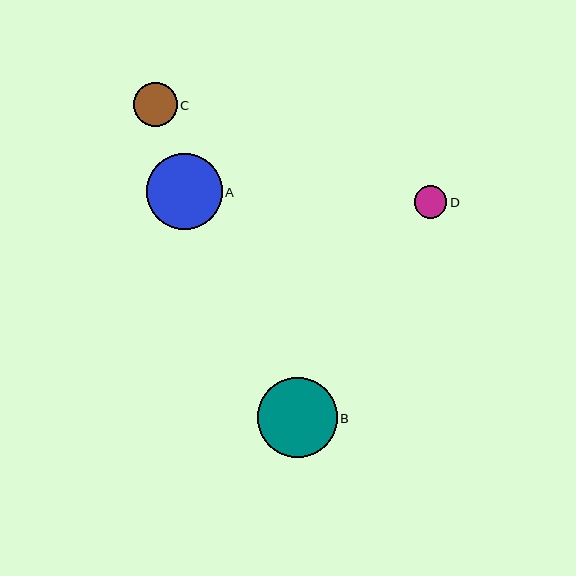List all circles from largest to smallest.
From largest to smallest: B, A, C, D.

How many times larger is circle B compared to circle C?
Circle B is approximately 1.8 times the size of circle C.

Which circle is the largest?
Circle B is the largest with a size of approximately 80 pixels.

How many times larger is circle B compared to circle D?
Circle B is approximately 2.5 times the size of circle D.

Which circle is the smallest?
Circle D is the smallest with a size of approximately 32 pixels.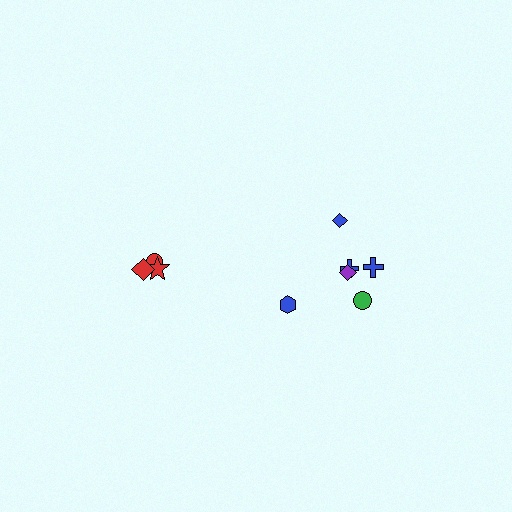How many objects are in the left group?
There are 3 objects.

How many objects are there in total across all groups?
There are 9 objects.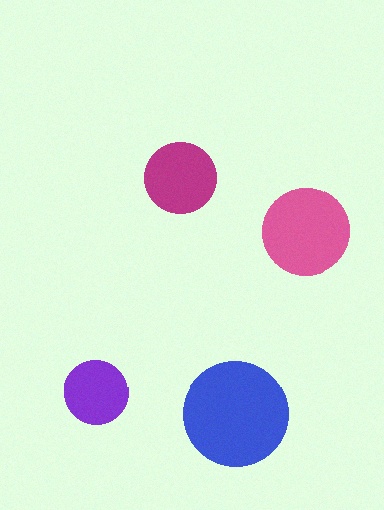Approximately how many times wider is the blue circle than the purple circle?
About 1.5 times wider.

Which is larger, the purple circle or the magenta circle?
The magenta one.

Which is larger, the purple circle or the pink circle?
The pink one.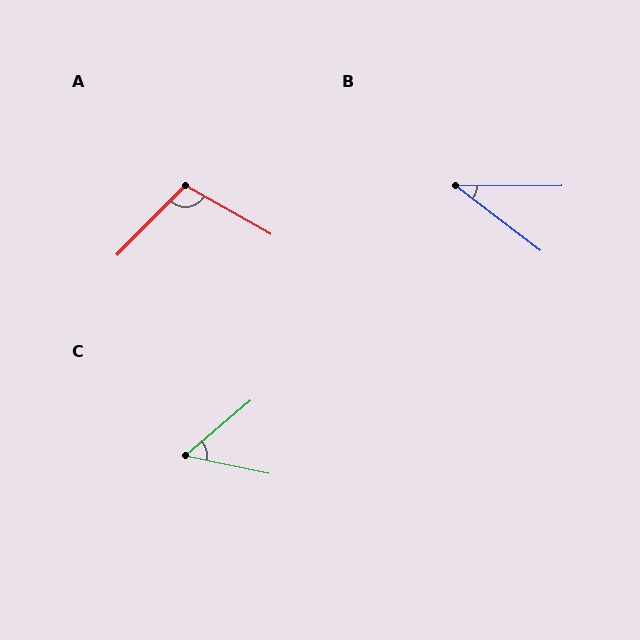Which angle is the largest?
A, at approximately 105 degrees.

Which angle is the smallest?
B, at approximately 38 degrees.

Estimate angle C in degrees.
Approximately 53 degrees.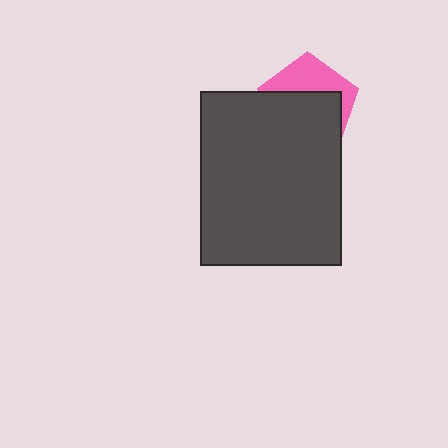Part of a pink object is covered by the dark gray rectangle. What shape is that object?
It is a pentagon.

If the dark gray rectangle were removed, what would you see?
You would see the complete pink pentagon.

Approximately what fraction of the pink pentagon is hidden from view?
Roughly 62% of the pink pentagon is hidden behind the dark gray rectangle.